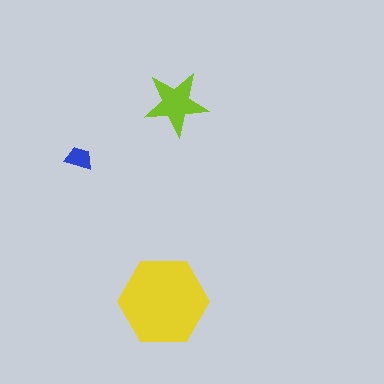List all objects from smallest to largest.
The blue trapezoid, the lime star, the yellow hexagon.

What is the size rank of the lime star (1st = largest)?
2nd.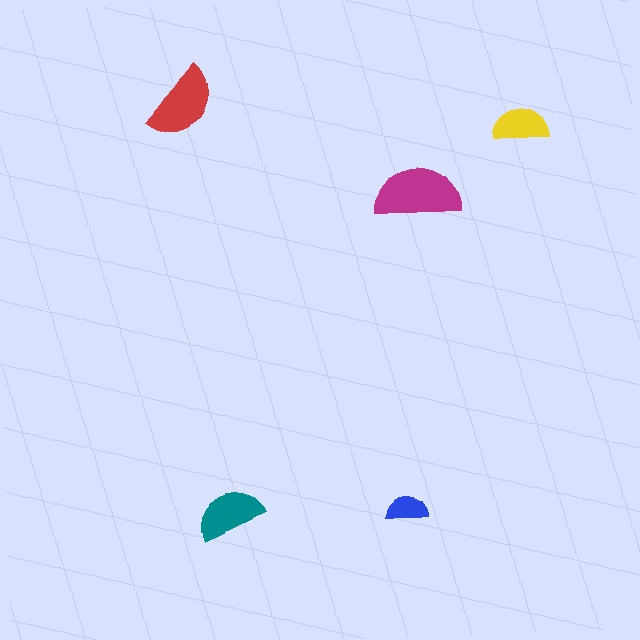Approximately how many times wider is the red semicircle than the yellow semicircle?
About 1.5 times wider.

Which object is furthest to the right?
The yellow semicircle is rightmost.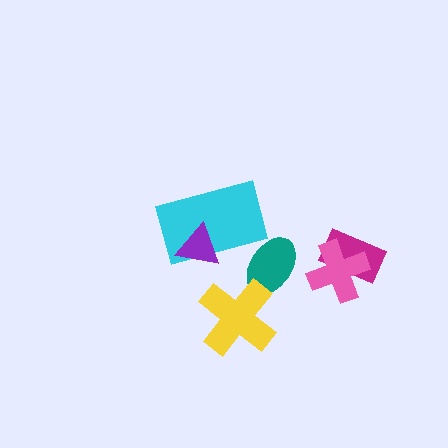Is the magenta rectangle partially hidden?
Yes, it is partially covered by another shape.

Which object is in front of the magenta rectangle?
The pink cross is in front of the magenta rectangle.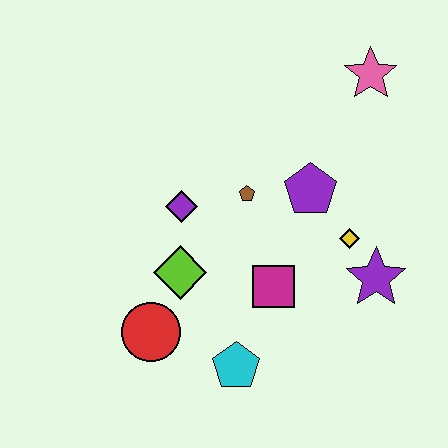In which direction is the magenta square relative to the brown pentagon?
The magenta square is below the brown pentagon.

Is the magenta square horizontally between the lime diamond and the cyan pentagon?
No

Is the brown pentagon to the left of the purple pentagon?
Yes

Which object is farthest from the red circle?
The pink star is farthest from the red circle.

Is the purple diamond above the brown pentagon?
No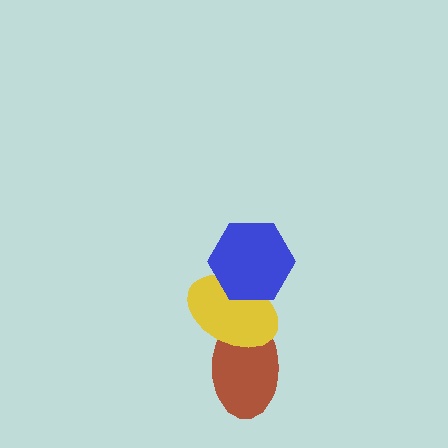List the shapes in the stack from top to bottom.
From top to bottom: the blue hexagon, the yellow ellipse, the brown ellipse.